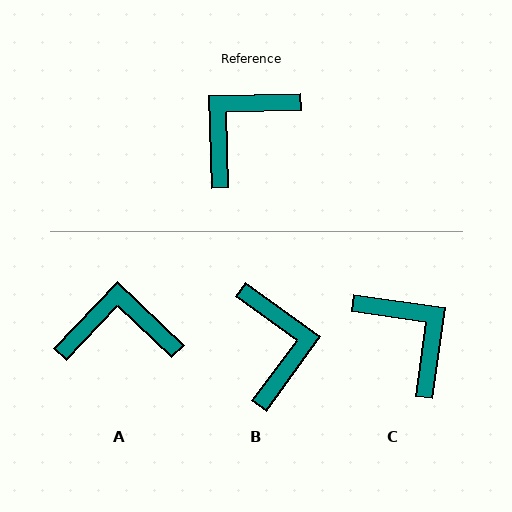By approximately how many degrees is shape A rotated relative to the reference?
Approximately 45 degrees clockwise.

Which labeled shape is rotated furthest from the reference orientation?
B, about 128 degrees away.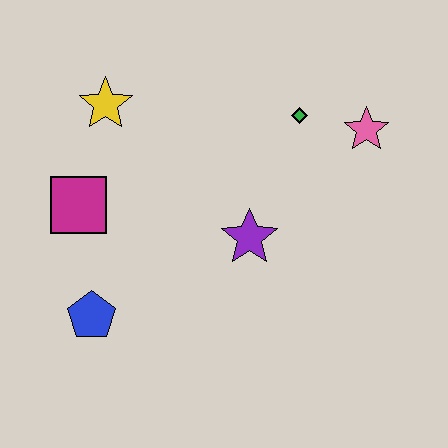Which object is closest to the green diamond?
The pink star is closest to the green diamond.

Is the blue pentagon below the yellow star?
Yes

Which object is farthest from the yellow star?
The pink star is farthest from the yellow star.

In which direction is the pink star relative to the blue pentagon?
The pink star is to the right of the blue pentagon.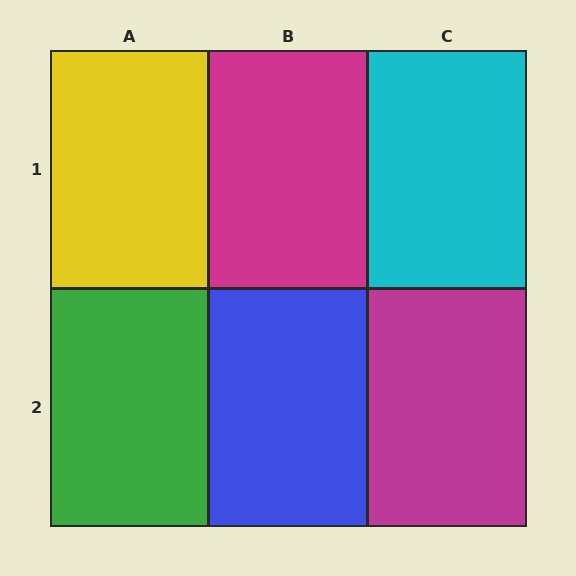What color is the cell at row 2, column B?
Blue.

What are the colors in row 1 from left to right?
Yellow, magenta, cyan.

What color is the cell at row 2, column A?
Green.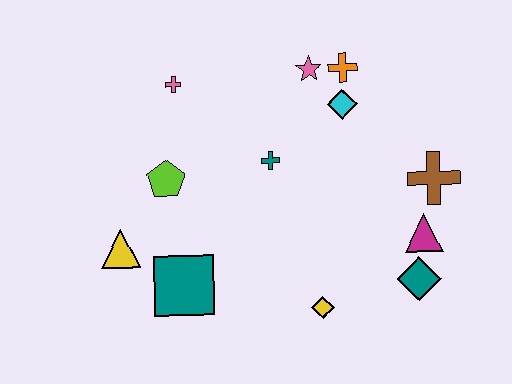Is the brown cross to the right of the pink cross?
Yes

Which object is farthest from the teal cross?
The teal diamond is farthest from the teal cross.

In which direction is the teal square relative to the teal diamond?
The teal square is to the left of the teal diamond.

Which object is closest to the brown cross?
The magenta triangle is closest to the brown cross.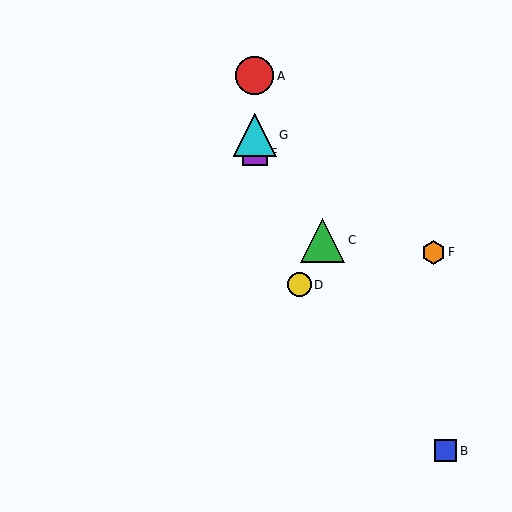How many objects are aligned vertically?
3 objects (A, E, G) are aligned vertically.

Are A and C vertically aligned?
No, A is at x≈255 and C is at x≈323.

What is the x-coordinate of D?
Object D is at x≈299.